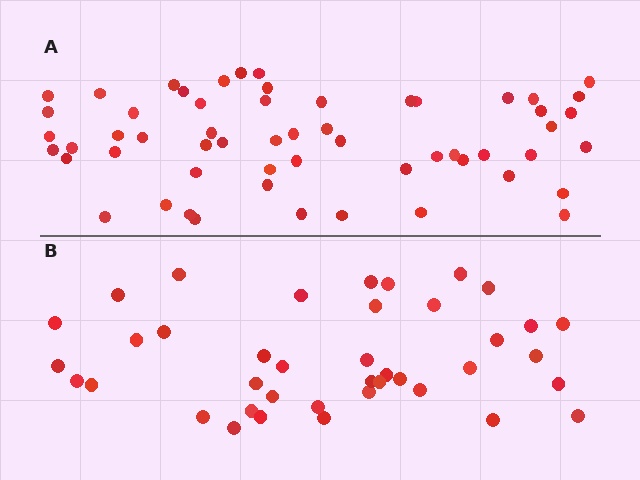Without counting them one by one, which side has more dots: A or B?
Region A (the top region) has more dots.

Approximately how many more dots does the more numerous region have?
Region A has approximately 15 more dots than region B.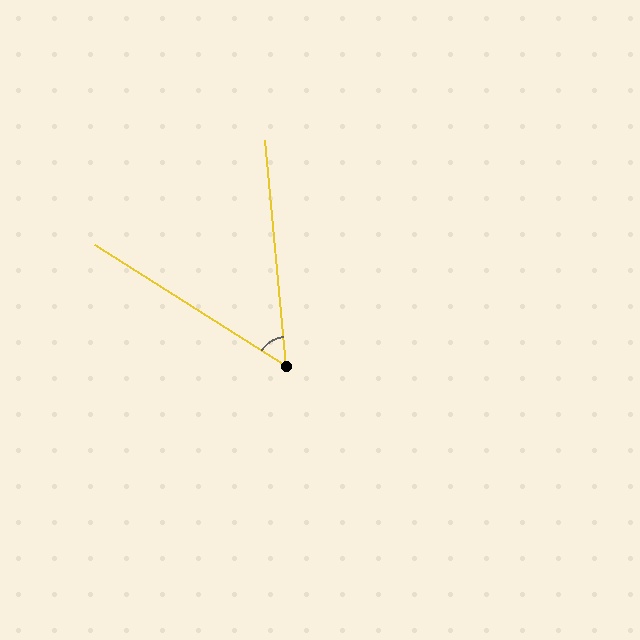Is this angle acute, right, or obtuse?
It is acute.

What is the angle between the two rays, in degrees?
Approximately 52 degrees.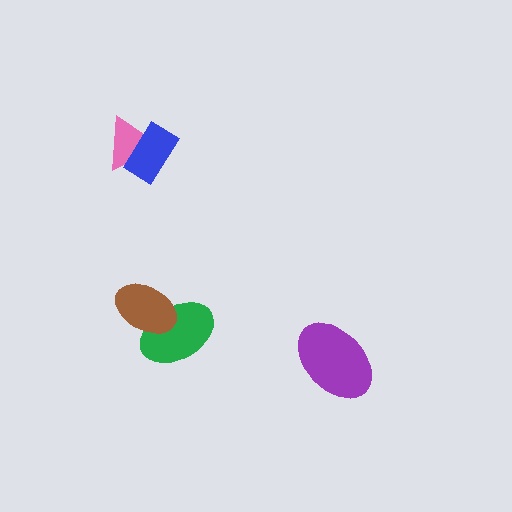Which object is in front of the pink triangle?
The blue rectangle is in front of the pink triangle.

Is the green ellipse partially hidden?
Yes, it is partially covered by another shape.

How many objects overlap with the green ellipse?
1 object overlaps with the green ellipse.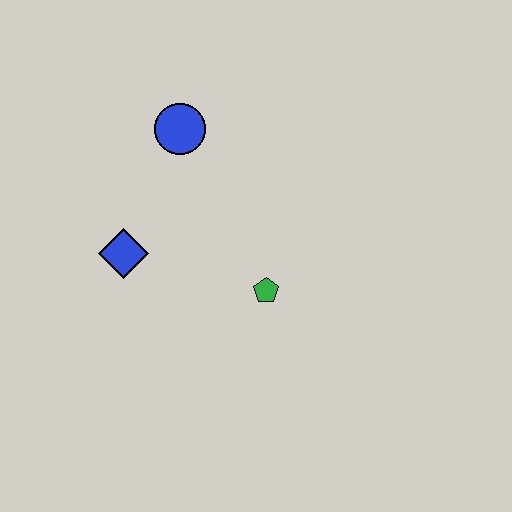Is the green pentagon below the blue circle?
Yes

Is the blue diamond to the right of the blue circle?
No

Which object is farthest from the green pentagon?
The blue circle is farthest from the green pentagon.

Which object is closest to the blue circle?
The blue diamond is closest to the blue circle.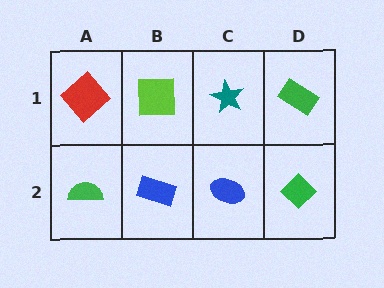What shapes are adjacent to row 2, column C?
A teal star (row 1, column C), a blue rectangle (row 2, column B), a green diamond (row 2, column D).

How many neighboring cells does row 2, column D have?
2.